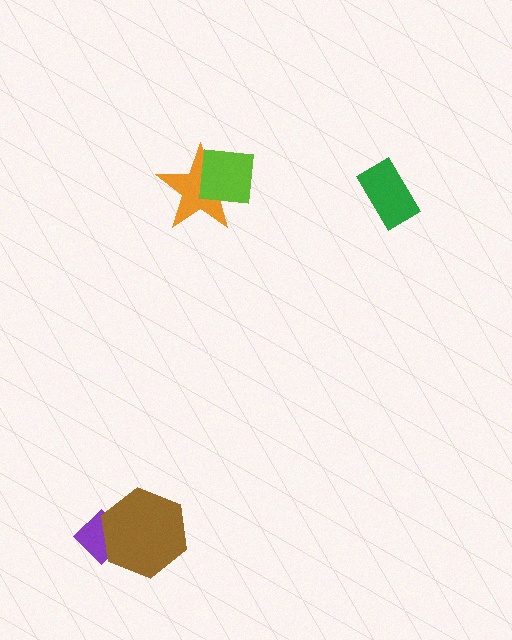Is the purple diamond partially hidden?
Yes, it is partially covered by another shape.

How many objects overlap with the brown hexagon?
1 object overlaps with the brown hexagon.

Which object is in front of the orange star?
The lime square is in front of the orange star.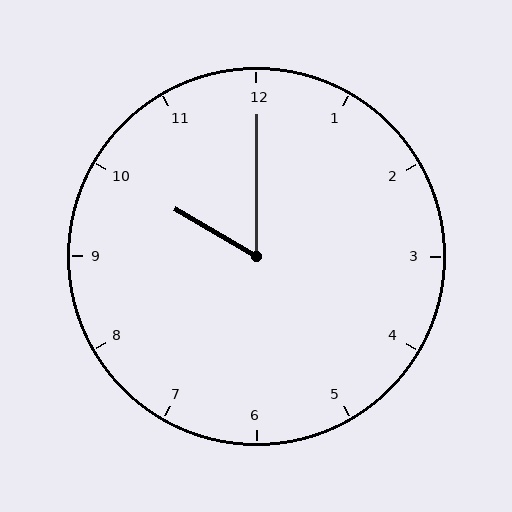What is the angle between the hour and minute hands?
Approximately 60 degrees.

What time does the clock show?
10:00.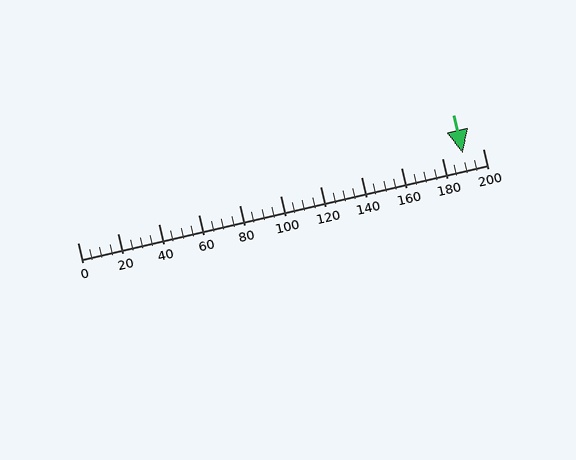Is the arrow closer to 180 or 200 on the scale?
The arrow is closer to 200.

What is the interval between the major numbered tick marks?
The major tick marks are spaced 20 units apart.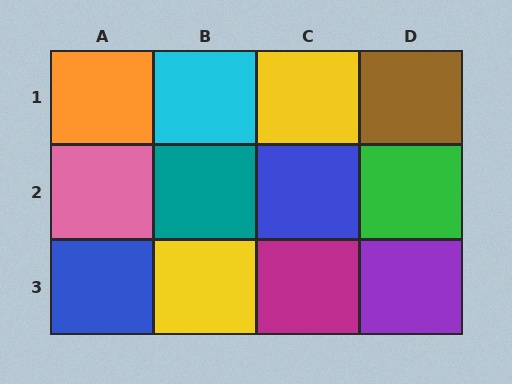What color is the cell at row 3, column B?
Yellow.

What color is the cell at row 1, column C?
Yellow.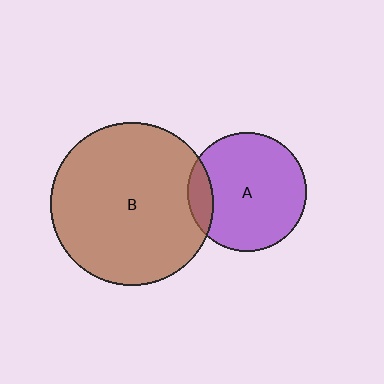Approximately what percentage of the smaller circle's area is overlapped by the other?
Approximately 15%.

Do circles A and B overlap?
Yes.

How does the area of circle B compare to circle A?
Approximately 1.9 times.